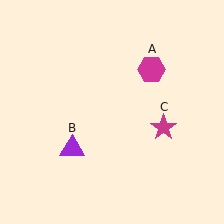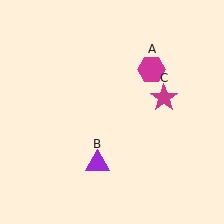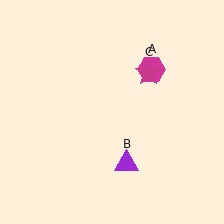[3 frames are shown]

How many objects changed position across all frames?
2 objects changed position: purple triangle (object B), magenta star (object C).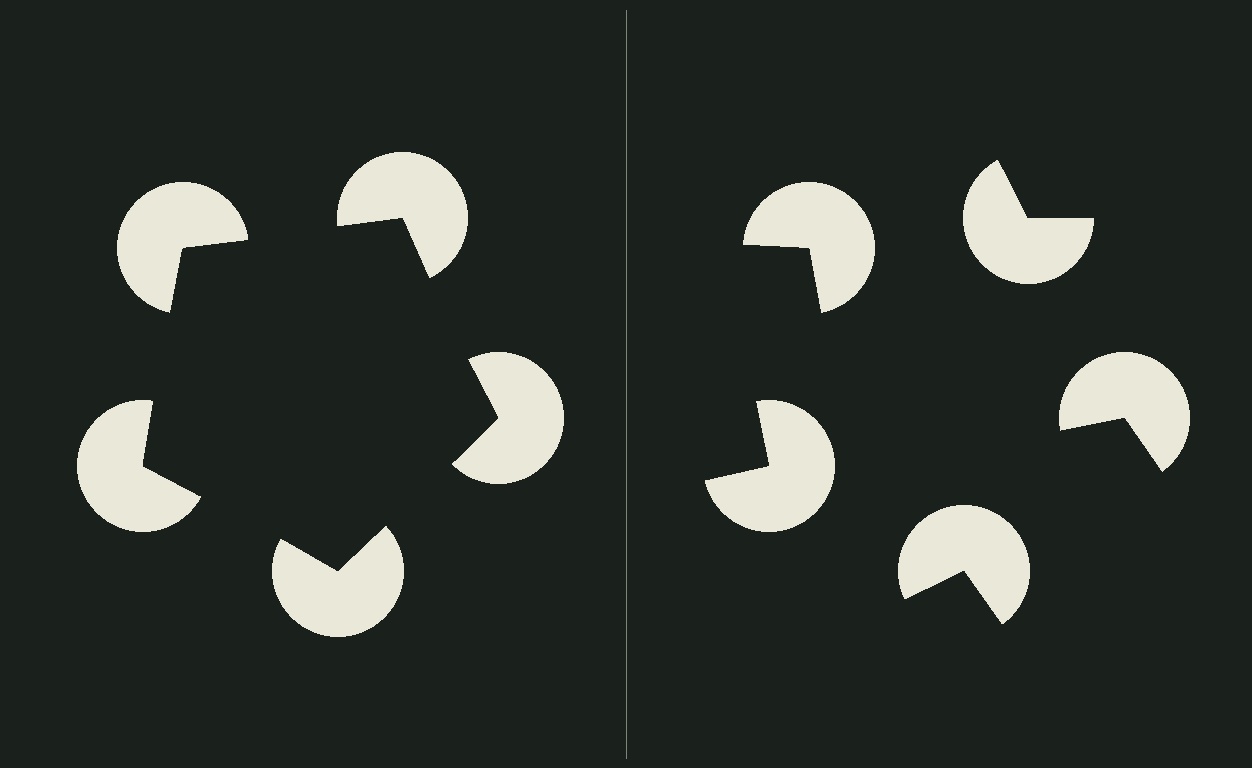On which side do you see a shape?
An illusory pentagon appears on the left side. On the right side the wedge cuts are rotated, so no coherent shape forms.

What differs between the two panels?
The pac-man discs are positioned identically on both sides; only the wedge orientations differ. On the left they align to a pentagon; on the right they are misaligned.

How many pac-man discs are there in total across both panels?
10 — 5 on each side.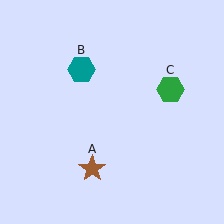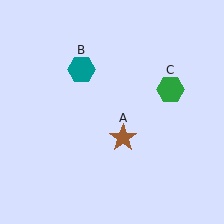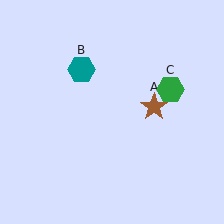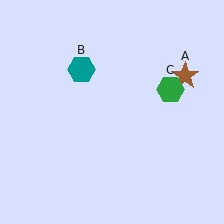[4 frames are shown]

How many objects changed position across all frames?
1 object changed position: brown star (object A).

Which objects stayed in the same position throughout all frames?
Teal hexagon (object B) and green hexagon (object C) remained stationary.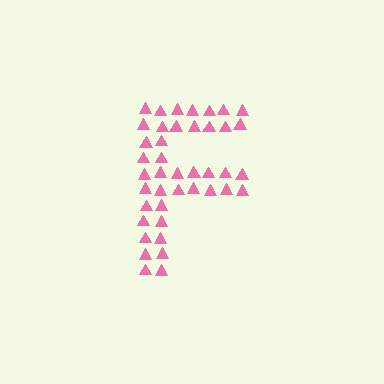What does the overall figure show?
The overall figure shows the letter F.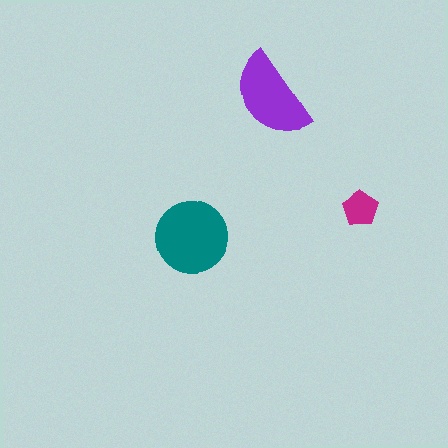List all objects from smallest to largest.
The magenta pentagon, the purple semicircle, the teal circle.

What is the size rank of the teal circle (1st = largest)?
1st.